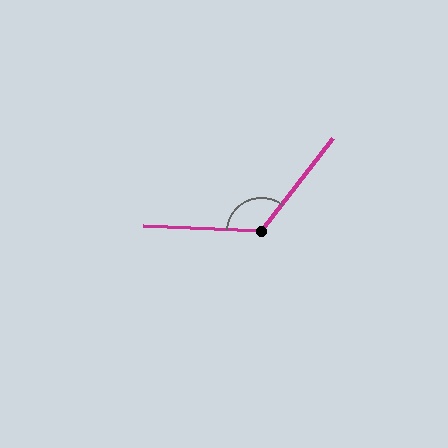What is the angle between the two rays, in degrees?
Approximately 125 degrees.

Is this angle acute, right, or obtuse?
It is obtuse.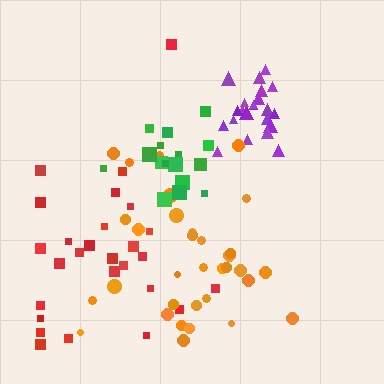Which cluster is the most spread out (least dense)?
Red.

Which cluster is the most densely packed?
Purple.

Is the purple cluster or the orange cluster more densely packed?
Purple.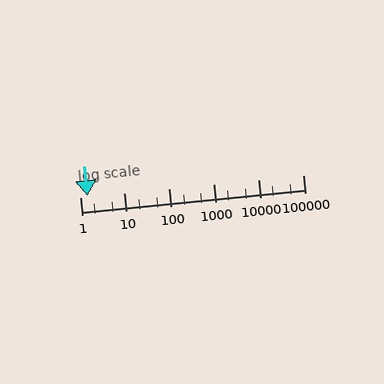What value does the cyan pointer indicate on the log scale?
The pointer indicates approximately 1.5.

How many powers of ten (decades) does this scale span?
The scale spans 5 decades, from 1 to 100000.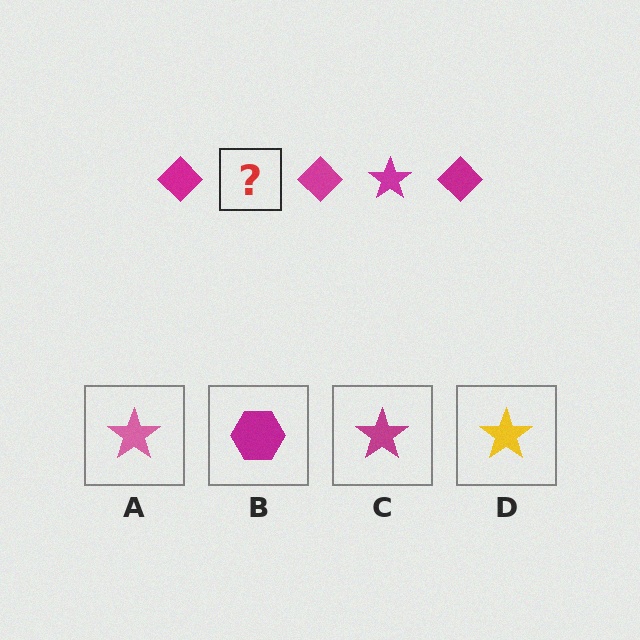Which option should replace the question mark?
Option C.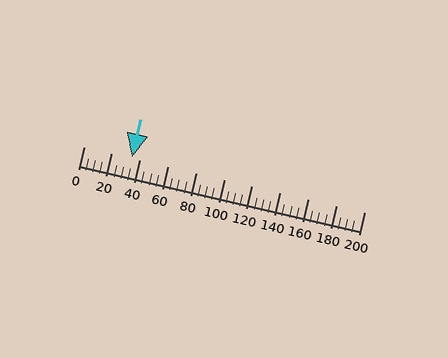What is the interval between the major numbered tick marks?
The major tick marks are spaced 20 units apart.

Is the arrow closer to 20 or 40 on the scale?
The arrow is closer to 40.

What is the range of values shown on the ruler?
The ruler shows values from 0 to 200.